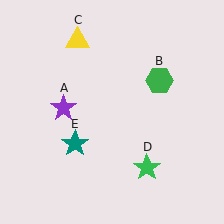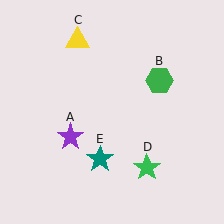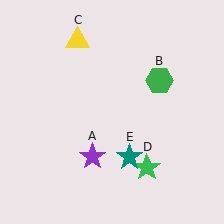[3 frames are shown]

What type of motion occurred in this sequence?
The purple star (object A), teal star (object E) rotated counterclockwise around the center of the scene.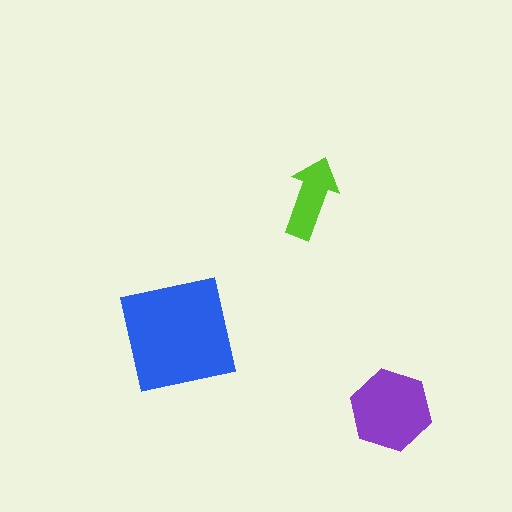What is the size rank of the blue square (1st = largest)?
1st.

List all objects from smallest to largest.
The lime arrow, the purple hexagon, the blue square.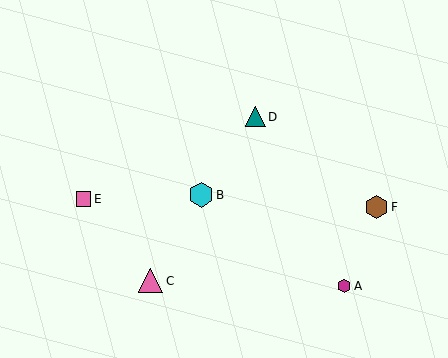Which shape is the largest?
The cyan hexagon (labeled B) is the largest.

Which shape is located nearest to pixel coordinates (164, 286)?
The pink triangle (labeled C) at (151, 281) is nearest to that location.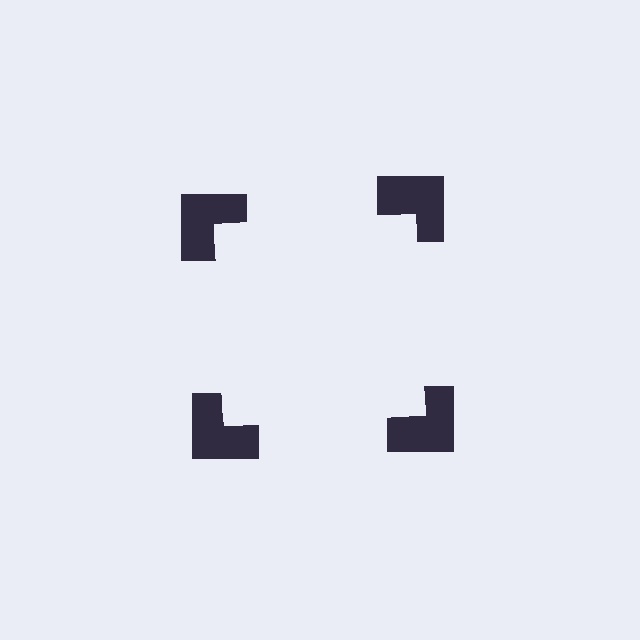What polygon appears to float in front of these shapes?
An illusory square — its edges are inferred from the aligned wedge cuts in the notched squares, not physically drawn.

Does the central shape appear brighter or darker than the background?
It typically appears slightly brighter than the background, even though no actual brightness change is drawn.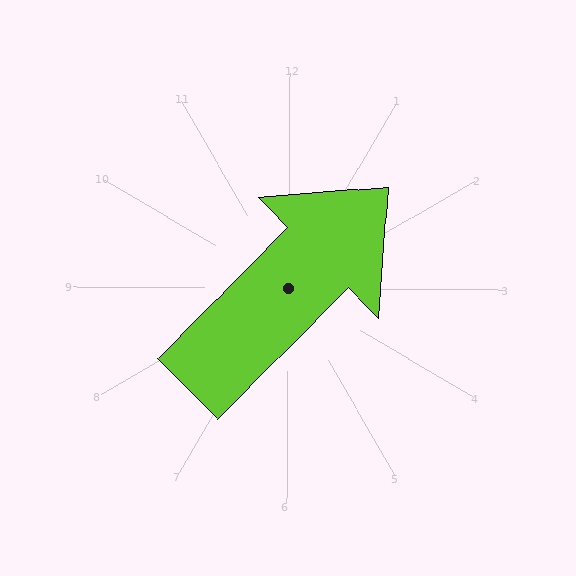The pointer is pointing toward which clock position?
Roughly 1 o'clock.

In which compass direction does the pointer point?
Northeast.